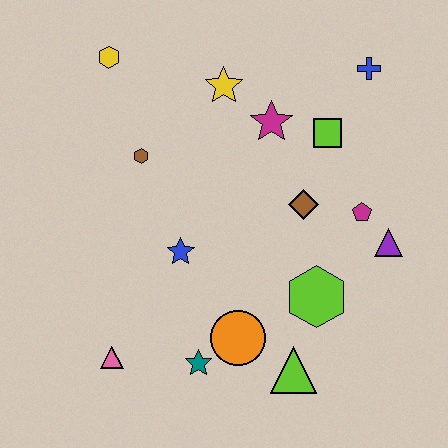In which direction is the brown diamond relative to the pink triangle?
The brown diamond is to the right of the pink triangle.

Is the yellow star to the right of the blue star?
Yes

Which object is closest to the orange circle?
The teal star is closest to the orange circle.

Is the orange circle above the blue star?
No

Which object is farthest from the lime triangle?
The yellow hexagon is farthest from the lime triangle.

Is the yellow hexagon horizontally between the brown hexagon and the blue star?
No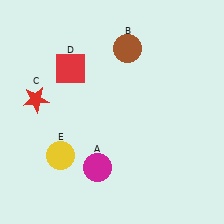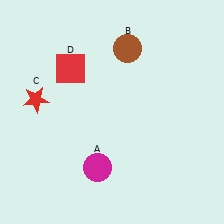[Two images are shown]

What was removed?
The yellow circle (E) was removed in Image 2.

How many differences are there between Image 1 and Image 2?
There is 1 difference between the two images.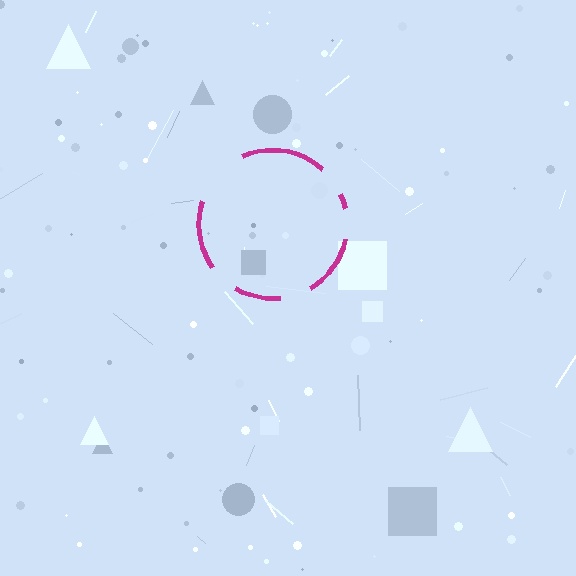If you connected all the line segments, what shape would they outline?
They would outline a circle.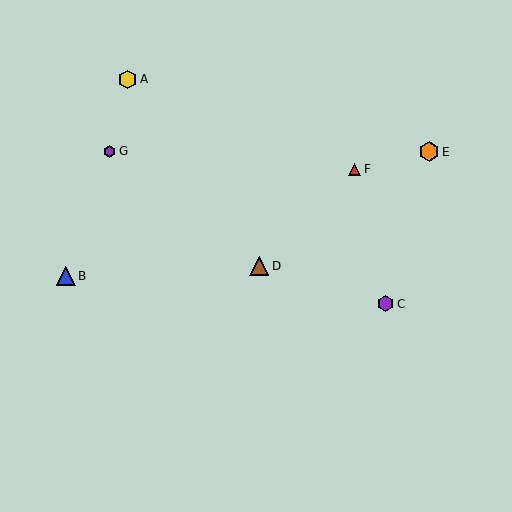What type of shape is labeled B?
Shape B is a blue triangle.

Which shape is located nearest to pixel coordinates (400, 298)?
The purple hexagon (labeled C) at (386, 304) is nearest to that location.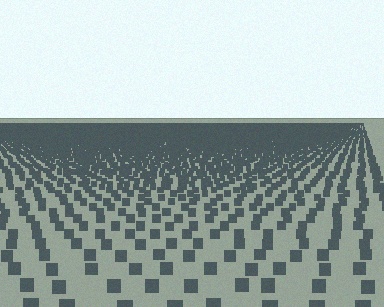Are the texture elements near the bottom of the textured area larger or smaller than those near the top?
Larger. Near the bottom, elements are closer to the viewer and appear at a bigger on-screen size.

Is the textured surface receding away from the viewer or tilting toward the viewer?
The surface is receding away from the viewer. Texture elements get smaller and denser toward the top.